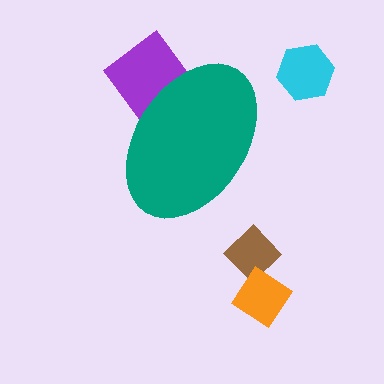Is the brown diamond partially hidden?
No, the brown diamond is fully visible.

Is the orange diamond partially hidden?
No, the orange diamond is fully visible.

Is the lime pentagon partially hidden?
Yes, the lime pentagon is partially hidden behind the teal ellipse.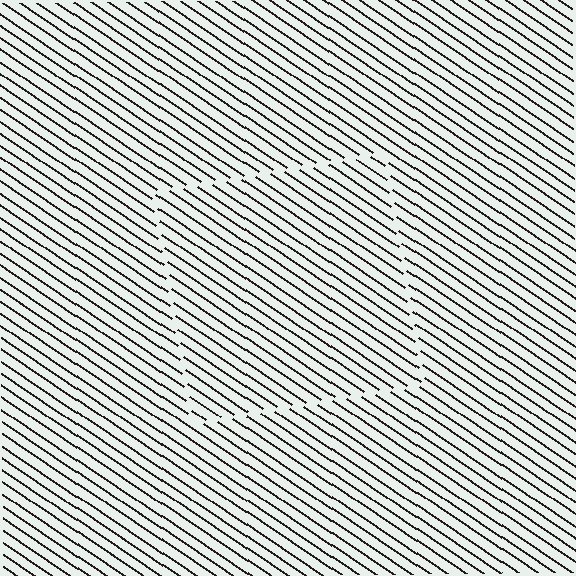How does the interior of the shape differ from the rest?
The interior of the shape contains the same grating, shifted by half a period — the contour is defined by the phase discontinuity where line-ends from the inner and outer gratings abut.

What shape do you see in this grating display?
An illusory square. The interior of the shape contains the same grating, shifted by half a period — the contour is defined by the phase discontinuity where line-ends from the inner and outer gratings abut.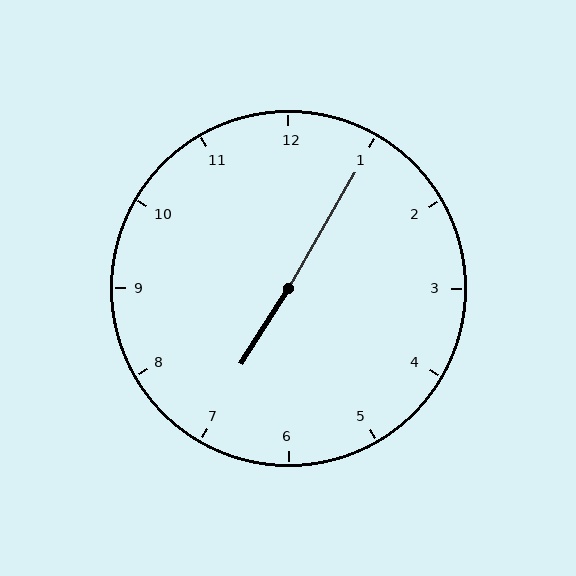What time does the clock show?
7:05.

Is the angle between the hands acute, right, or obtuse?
It is obtuse.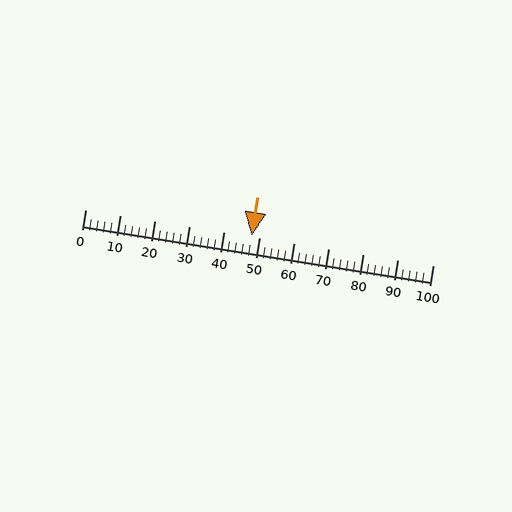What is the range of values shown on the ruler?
The ruler shows values from 0 to 100.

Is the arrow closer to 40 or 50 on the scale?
The arrow is closer to 50.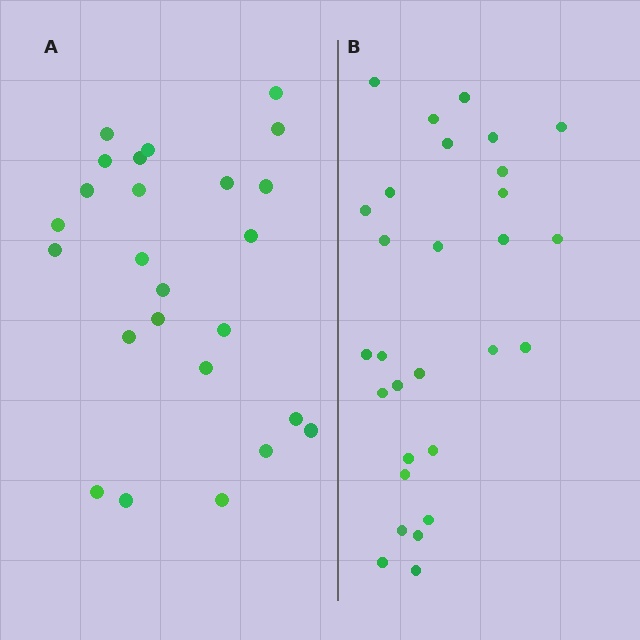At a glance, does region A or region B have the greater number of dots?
Region B (the right region) has more dots.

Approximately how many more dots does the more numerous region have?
Region B has about 4 more dots than region A.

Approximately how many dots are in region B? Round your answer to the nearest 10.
About 30 dots. (The exact count is 29, which rounds to 30.)